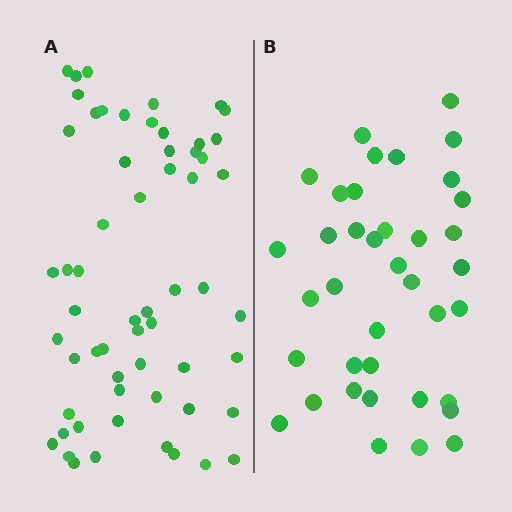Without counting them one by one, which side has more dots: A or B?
Region A (the left region) has more dots.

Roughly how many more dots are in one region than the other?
Region A has approximately 20 more dots than region B.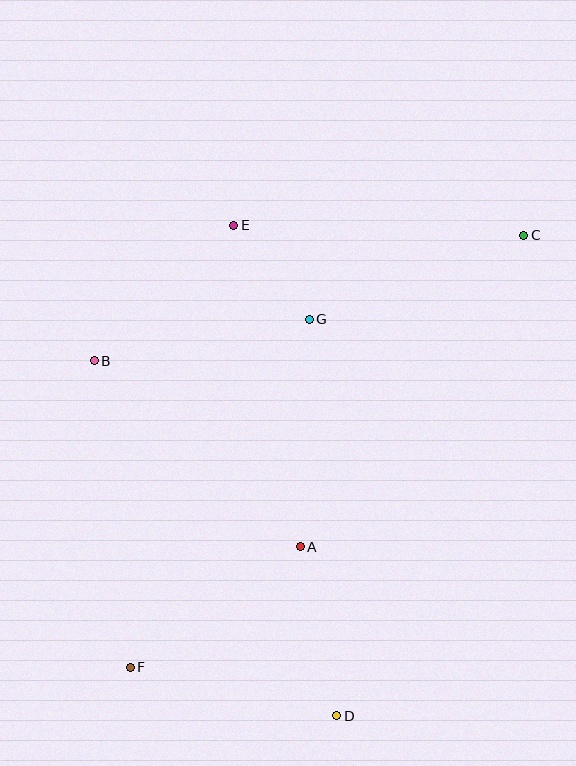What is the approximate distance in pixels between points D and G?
The distance between D and G is approximately 398 pixels.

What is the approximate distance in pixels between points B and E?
The distance between B and E is approximately 195 pixels.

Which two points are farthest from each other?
Points C and F are farthest from each other.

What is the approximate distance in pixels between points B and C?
The distance between B and C is approximately 447 pixels.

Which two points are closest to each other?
Points E and G are closest to each other.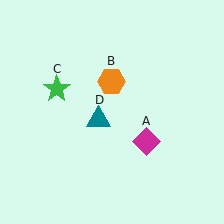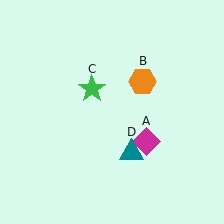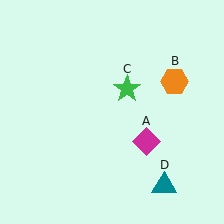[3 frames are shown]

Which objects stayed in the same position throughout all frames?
Magenta diamond (object A) remained stationary.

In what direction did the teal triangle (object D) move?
The teal triangle (object D) moved down and to the right.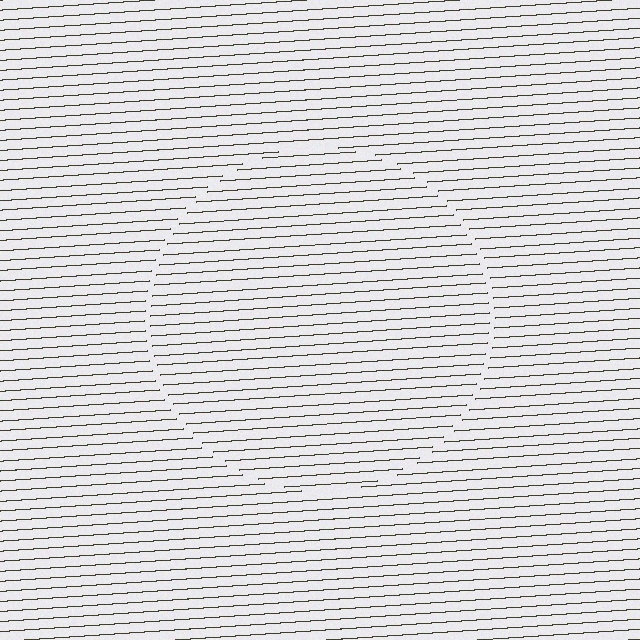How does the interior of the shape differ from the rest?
The interior of the shape contains the same grating, shifted by half a period — the contour is defined by the phase discontinuity where line-ends from the inner and outer gratings abut.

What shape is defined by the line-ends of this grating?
An illusory circle. The interior of the shape contains the same grating, shifted by half a period — the contour is defined by the phase discontinuity where line-ends from the inner and outer gratings abut.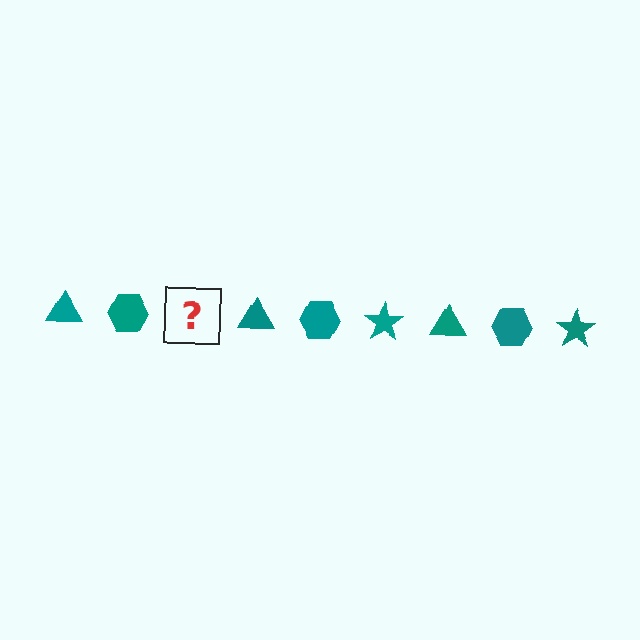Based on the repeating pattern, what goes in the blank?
The blank should be a teal star.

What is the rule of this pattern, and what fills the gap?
The rule is that the pattern cycles through triangle, hexagon, star shapes in teal. The gap should be filled with a teal star.